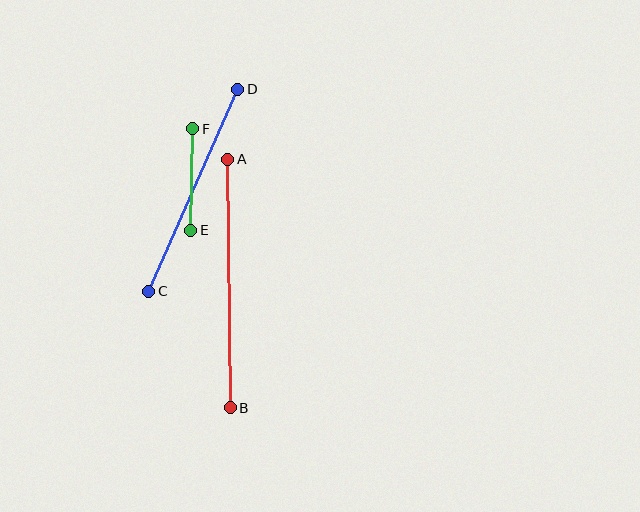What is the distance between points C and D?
The distance is approximately 221 pixels.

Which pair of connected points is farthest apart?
Points A and B are farthest apart.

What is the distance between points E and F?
The distance is approximately 101 pixels.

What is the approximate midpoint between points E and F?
The midpoint is at approximately (192, 180) pixels.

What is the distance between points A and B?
The distance is approximately 249 pixels.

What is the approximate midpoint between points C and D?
The midpoint is at approximately (193, 190) pixels.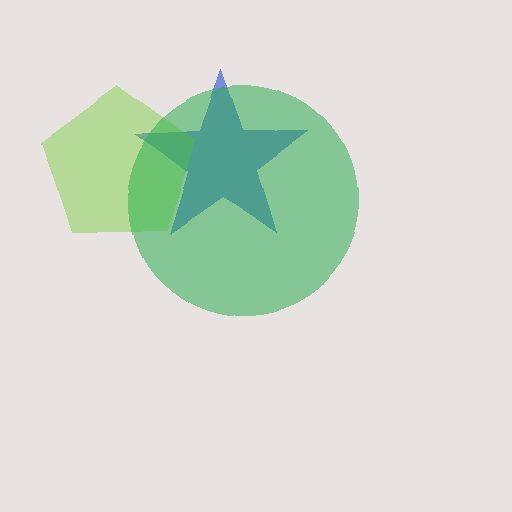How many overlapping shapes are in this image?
There are 3 overlapping shapes in the image.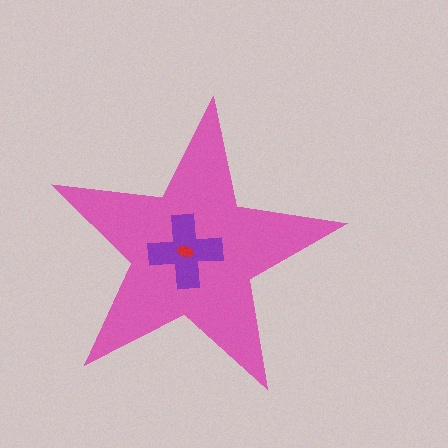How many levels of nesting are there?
3.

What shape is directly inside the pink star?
The purple cross.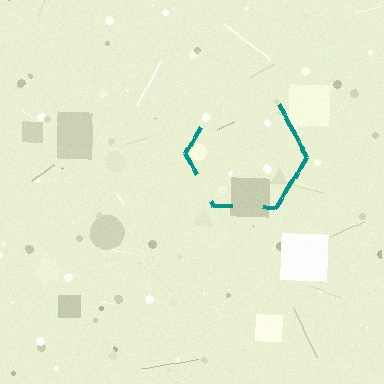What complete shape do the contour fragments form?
The contour fragments form a hexagon.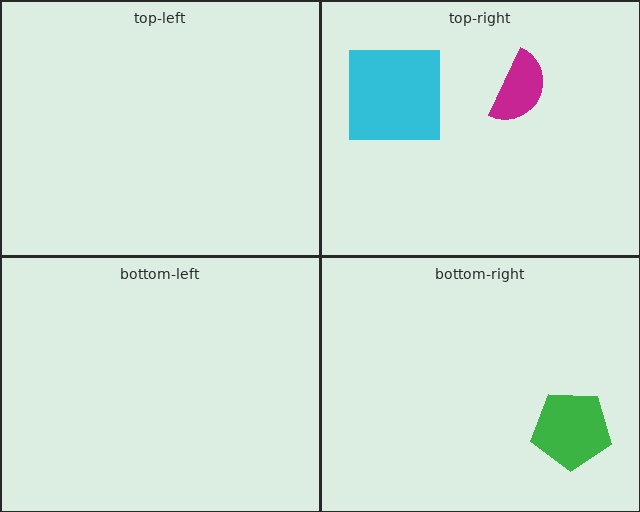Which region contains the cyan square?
The top-right region.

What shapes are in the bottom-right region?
The green pentagon.